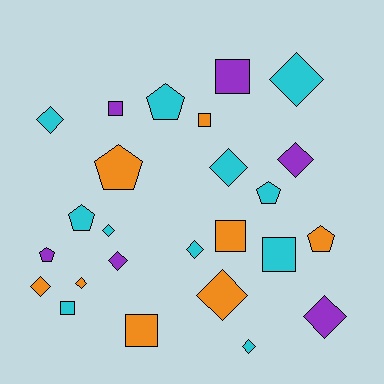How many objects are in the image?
There are 25 objects.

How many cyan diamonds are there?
There are 6 cyan diamonds.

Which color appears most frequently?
Cyan, with 11 objects.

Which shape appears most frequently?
Diamond, with 12 objects.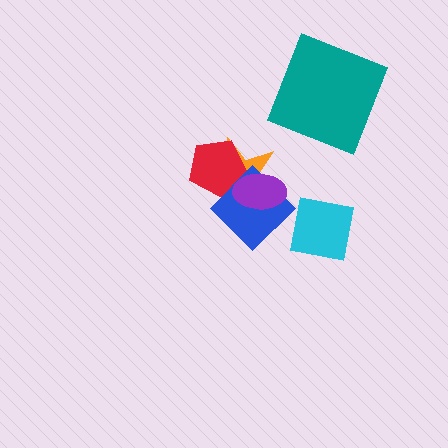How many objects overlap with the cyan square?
0 objects overlap with the cyan square.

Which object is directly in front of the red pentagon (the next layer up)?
The blue diamond is directly in front of the red pentagon.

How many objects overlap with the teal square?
0 objects overlap with the teal square.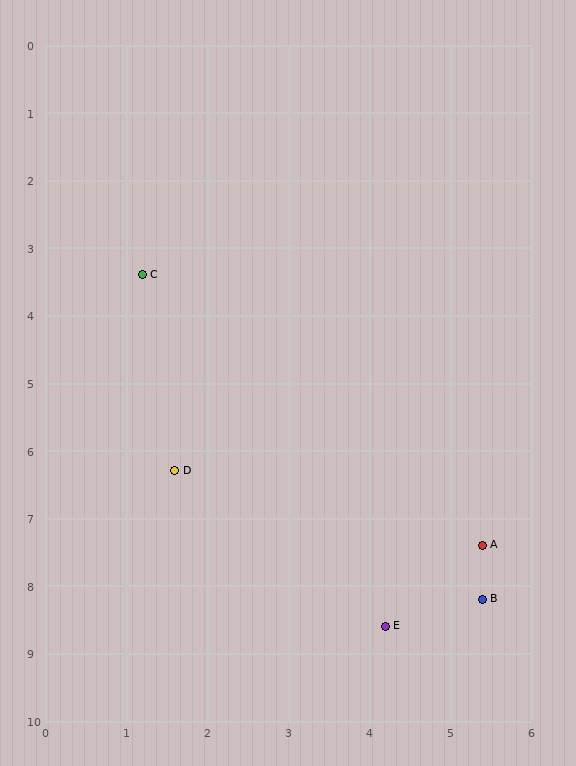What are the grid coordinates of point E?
Point E is at approximately (4.2, 8.6).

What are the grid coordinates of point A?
Point A is at approximately (5.4, 7.4).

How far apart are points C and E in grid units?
Points C and E are about 6.0 grid units apart.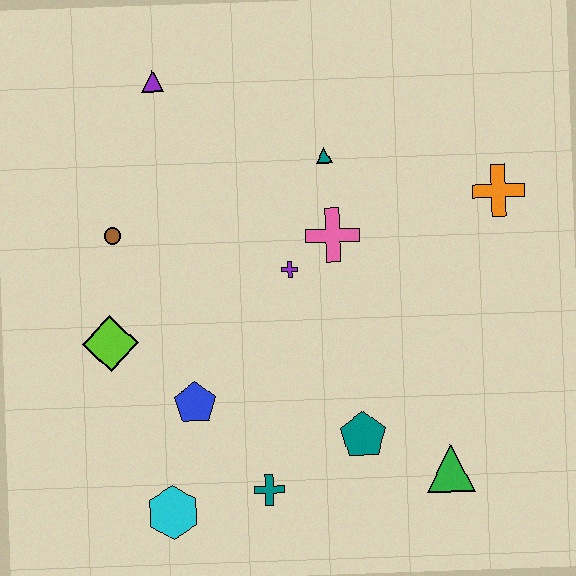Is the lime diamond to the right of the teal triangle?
No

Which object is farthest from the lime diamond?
The orange cross is farthest from the lime diamond.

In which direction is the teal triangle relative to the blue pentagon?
The teal triangle is above the blue pentagon.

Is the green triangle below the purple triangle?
Yes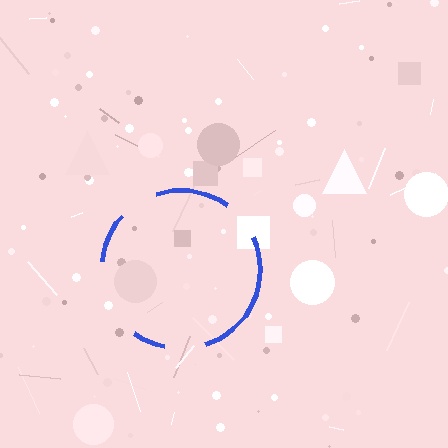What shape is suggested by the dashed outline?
The dashed outline suggests a circle.